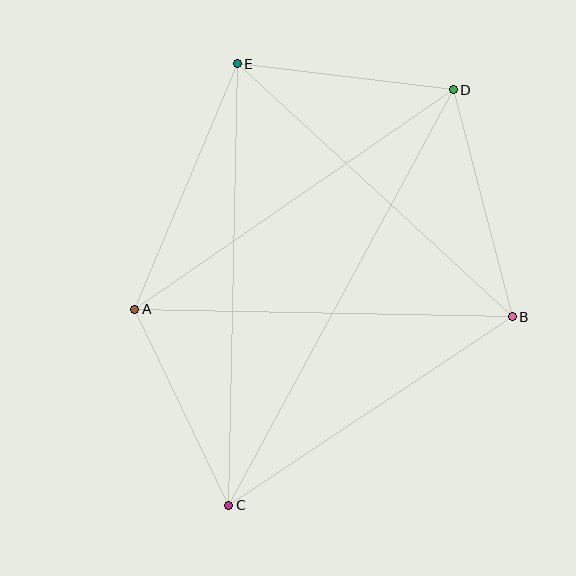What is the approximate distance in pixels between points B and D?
The distance between B and D is approximately 234 pixels.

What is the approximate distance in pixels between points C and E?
The distance between C and E is approximately 442 pixels.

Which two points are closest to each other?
Points A and C are closest to each other.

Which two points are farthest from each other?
Points C and D are farthest from each other.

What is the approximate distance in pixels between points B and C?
The distance between B and C is approximately 340 pixels.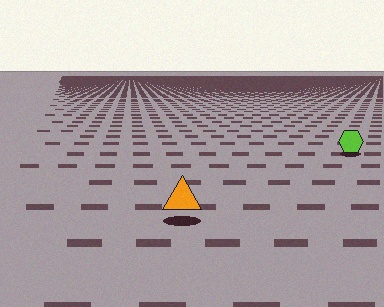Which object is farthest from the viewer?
The lime hexagon is farthest from the viewer. It appears smaller and the ground texture around it is denser.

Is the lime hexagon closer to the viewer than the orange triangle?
No. The orange triangle is closer — you can tell from the texture gradient: the ground texture is coarser near it.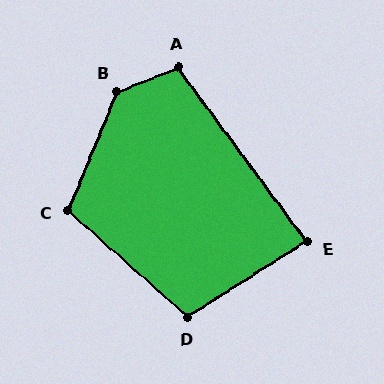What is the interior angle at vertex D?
Approximately 106 degrees (obtuse).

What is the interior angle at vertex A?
Approximately 105 degrees (obtuse).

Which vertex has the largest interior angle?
B, at approximately 134 degrees.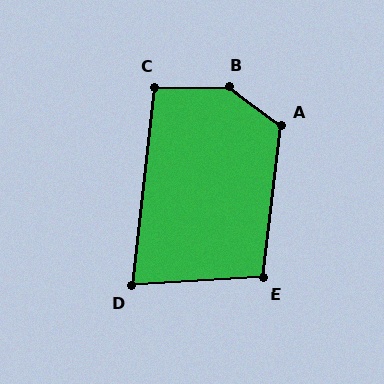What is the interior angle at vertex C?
Approximately 97 degrees (obtuse).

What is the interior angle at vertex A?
Approximately 119 degrees (obtuse).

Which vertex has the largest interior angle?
B, at approximately 143 degrees.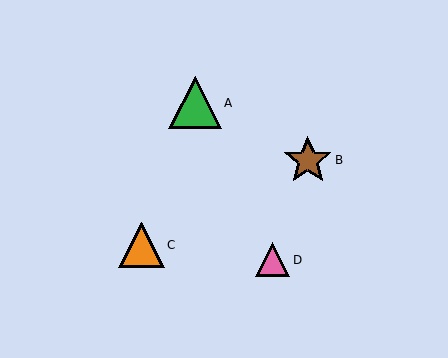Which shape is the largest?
The green triangle (labeled A) is the largest.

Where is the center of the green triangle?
The center of the green triangle is at (195, 103).